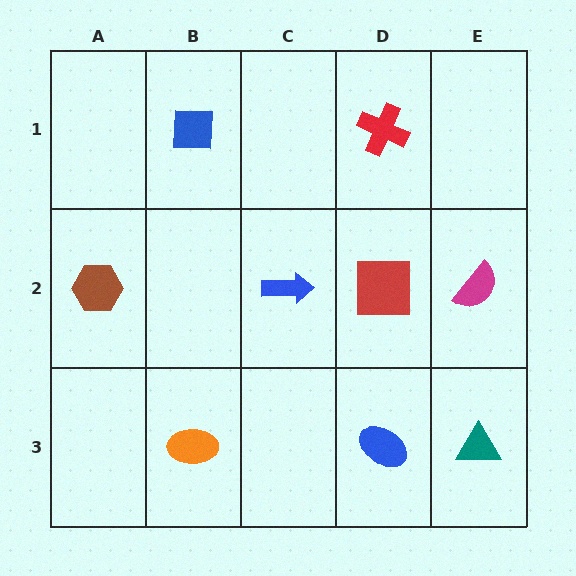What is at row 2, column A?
A brown hexagon.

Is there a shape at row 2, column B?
No, that cell is empty.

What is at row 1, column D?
A red cross.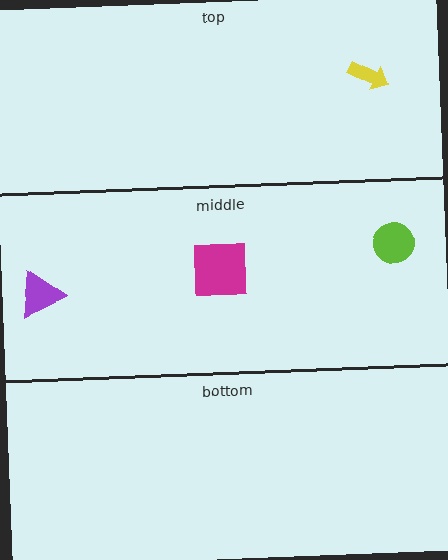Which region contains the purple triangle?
The middle region.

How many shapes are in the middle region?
3.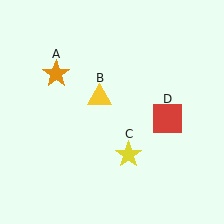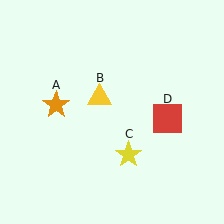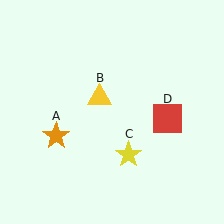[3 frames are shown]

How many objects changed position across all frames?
1 object changed position: orange star (object A).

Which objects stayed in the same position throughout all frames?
Yellow triangle (object B) and yellow star (object C) and red square (object D) remained stationary.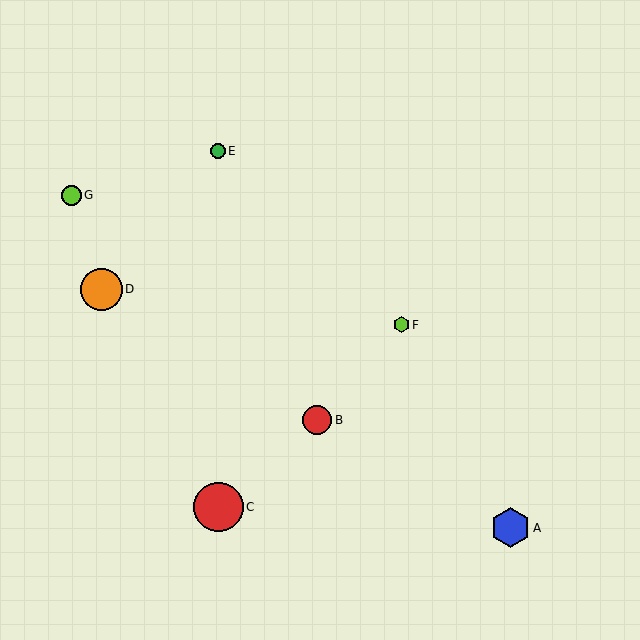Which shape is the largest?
The red circle (labeled C) is the largest.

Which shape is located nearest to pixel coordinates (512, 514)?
The blue hexagon (labeled A) at (510, 528) is nearest to that location.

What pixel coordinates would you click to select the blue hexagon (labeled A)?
Click at (510, 528) to select the blue hexagon A.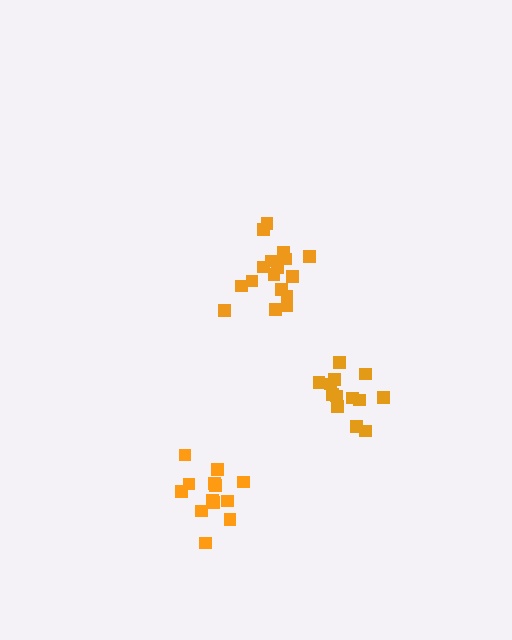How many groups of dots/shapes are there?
There are 3 groups.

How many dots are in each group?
Group 1: 18 dots, Group 2: 13 dots, Group 3: 13 dots (44 total).